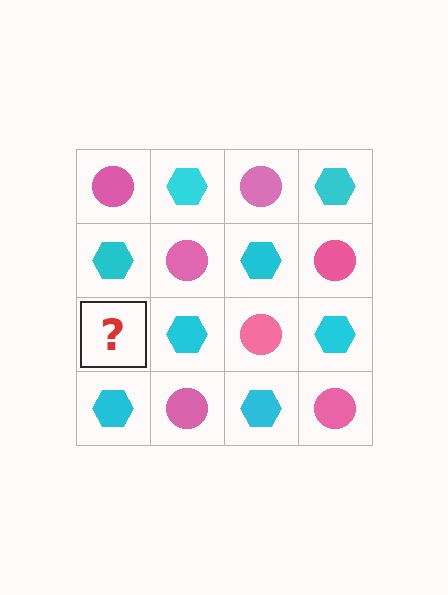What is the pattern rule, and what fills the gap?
The rule is that it alternates pink circle and cyan hexagon in a checkerboard pattern. The gap should be filled with a pink circle.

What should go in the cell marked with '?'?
The missing cell should contain a pink circle.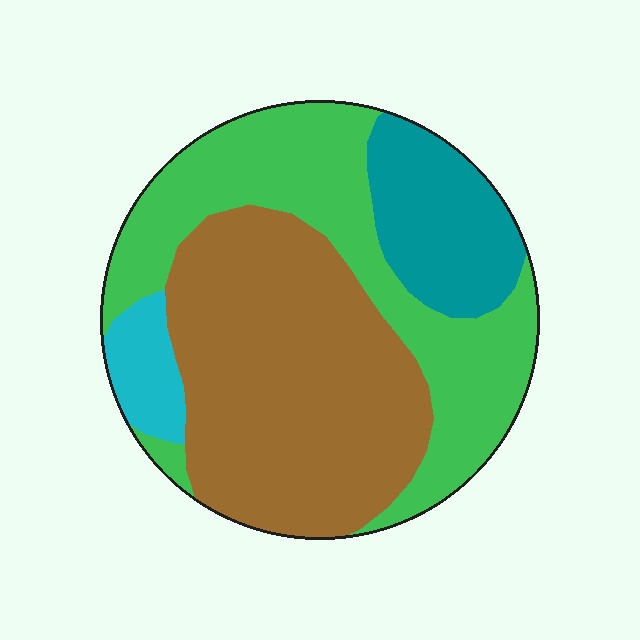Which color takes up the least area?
Cyan, at roughly 5%.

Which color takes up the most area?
Brown, at roughly 45%.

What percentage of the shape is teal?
Teal takes up about one sixth (1/6) of the shape.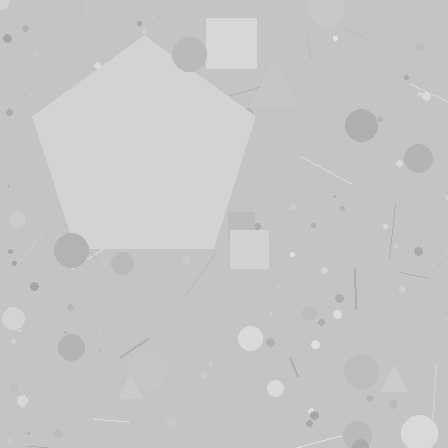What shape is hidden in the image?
A pentagon is hidden in the image.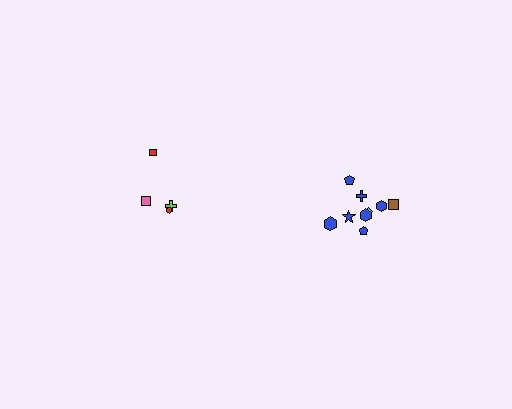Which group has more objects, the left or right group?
The right group.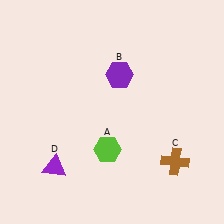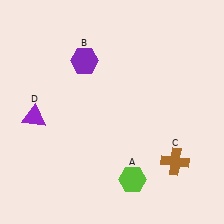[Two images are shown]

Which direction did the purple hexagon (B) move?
The purple hexagon (B) moved left.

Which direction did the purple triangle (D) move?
The purple triangle (D) moved up.